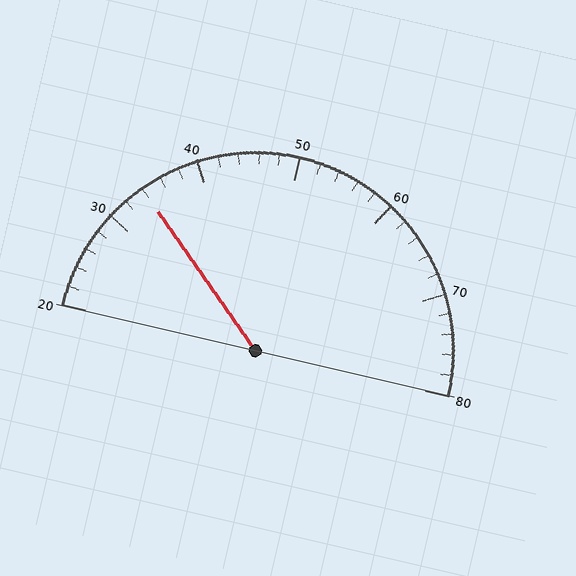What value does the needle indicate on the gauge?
The needle indicates approximately 34.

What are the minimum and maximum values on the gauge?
The gauge ranges from 20 to 80.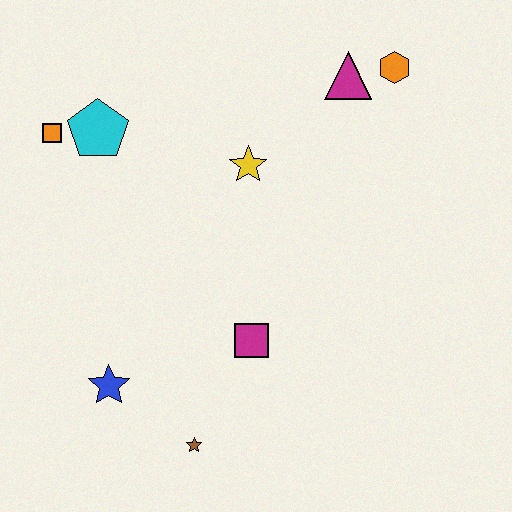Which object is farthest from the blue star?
The orange hexagon is farthest from the blue star.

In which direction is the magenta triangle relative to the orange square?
The magenta triangle is to the right of the orange square.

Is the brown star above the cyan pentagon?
No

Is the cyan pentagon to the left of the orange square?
No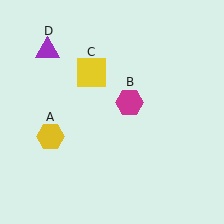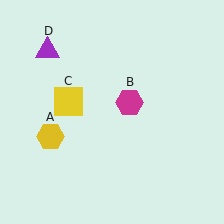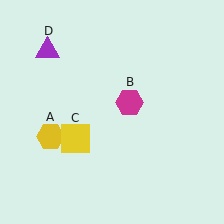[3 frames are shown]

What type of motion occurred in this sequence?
The yellow square (object C) rotated counterclockwise around the center of the scene.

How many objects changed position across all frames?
1 object changed position: yellow square (object C).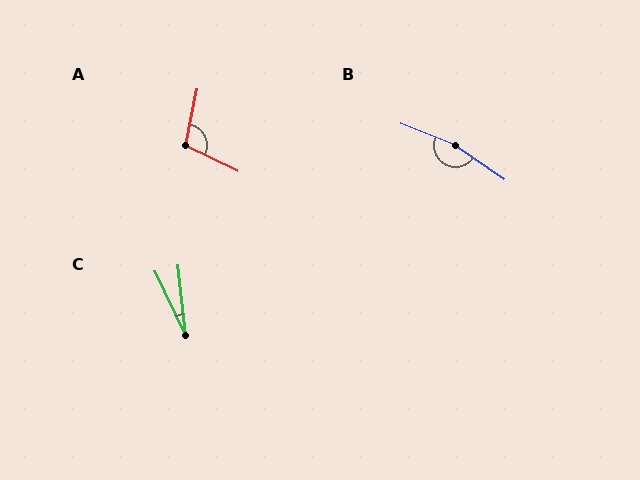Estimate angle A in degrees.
Approximately 104 degrees.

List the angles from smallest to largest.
C (19°), A (104°), B (166°).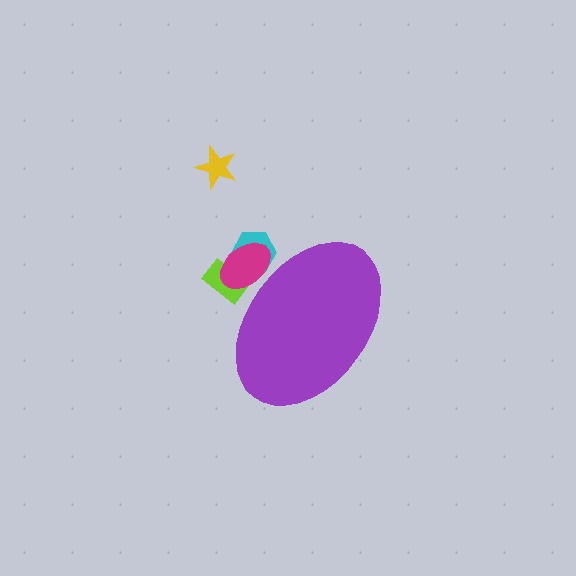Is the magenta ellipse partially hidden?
Yes, the magenta ellipse is partially hidden behind the purple ellipse.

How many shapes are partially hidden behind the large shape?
3 shapes are partially hidden.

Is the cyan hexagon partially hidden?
Yes, the cyan hexagon is partially hidden behind the purple ellipse.